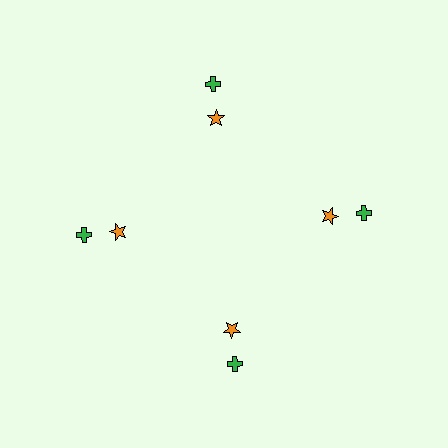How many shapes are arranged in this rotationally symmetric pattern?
There are 8 shapes, arranged in 4 groups of 2.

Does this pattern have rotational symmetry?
Yes, this pattern has 4-fold rotational symmetry. It looks the same after rotating 90 degrees around the center.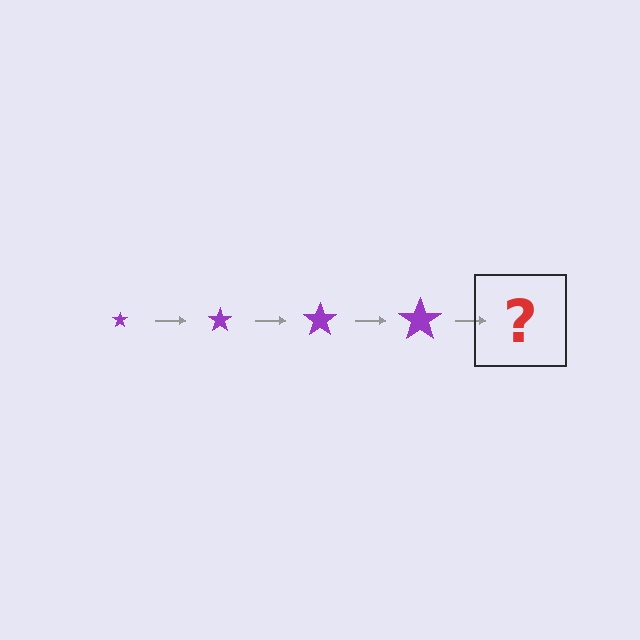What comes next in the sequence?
The next element should be a purple star, larger than the previous one.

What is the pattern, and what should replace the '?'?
The pattern is that the star gets progressively larger each step. The '?' should be a purple star, larger than the previous one.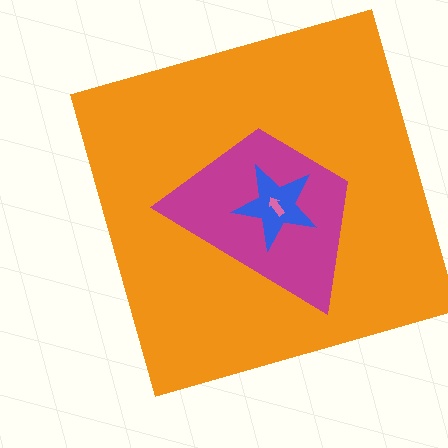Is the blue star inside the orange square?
Yes.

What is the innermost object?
The pink arrow.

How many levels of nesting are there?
4.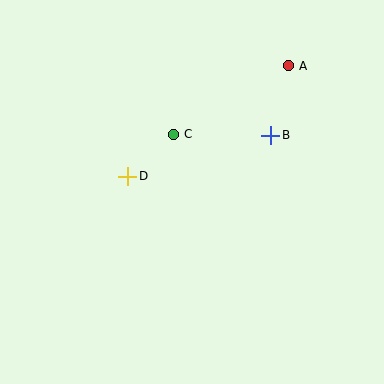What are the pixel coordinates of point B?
Point B is at (271, 135).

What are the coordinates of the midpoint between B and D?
The midpoint between B and D is at (199, 156).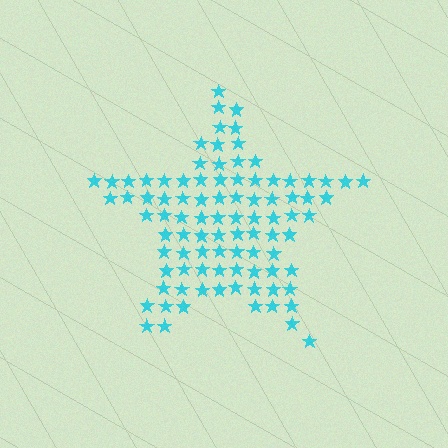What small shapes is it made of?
It is made of small stars.